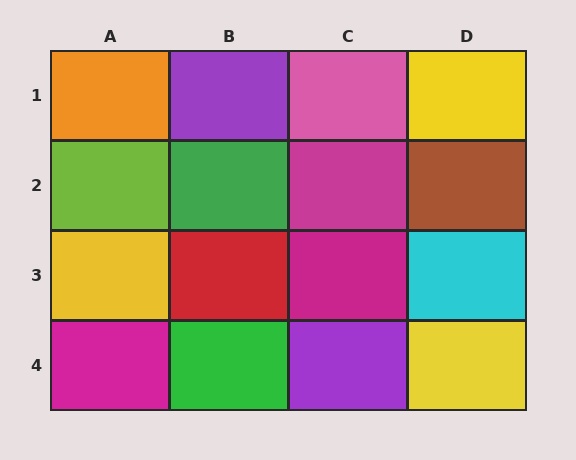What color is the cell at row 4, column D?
Yellow.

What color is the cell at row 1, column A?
Orange.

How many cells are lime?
1 cell is lime.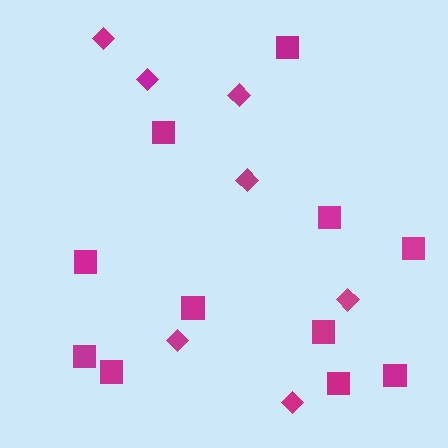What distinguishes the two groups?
There are 2 groups: one group of squares (11) and one group of diamonds (7).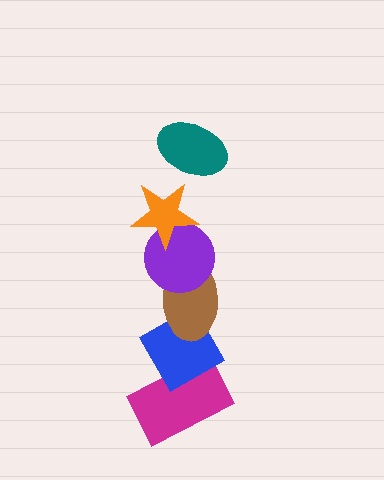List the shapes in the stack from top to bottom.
From top to bottom: the teal ellipse, the orange star, the purple circle, the brown ellipse, the blue diamond, the magenta rectangle.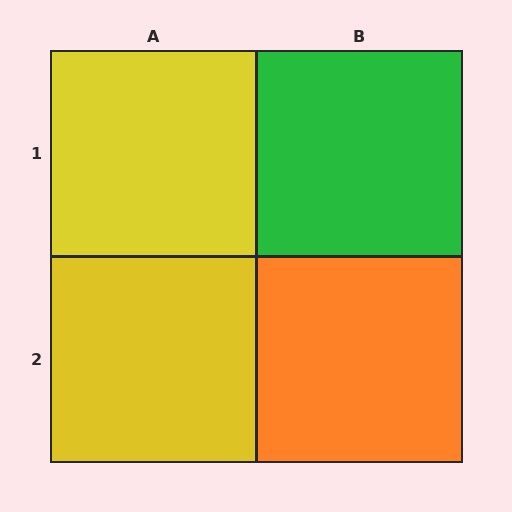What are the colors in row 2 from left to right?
Yellow, orange.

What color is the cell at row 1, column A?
Yellow.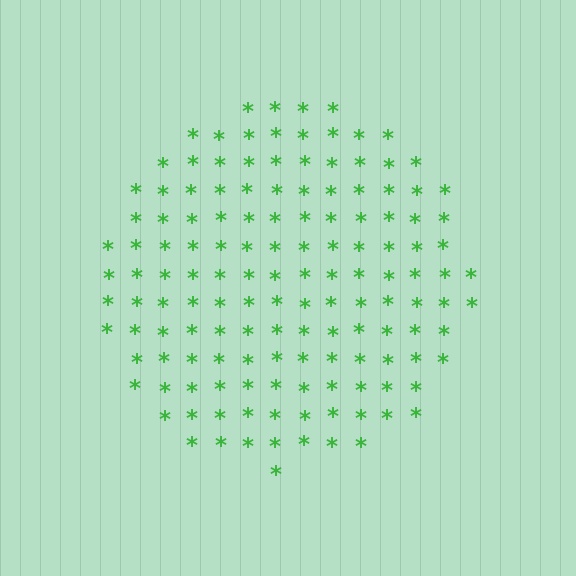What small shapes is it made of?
It is made of small asterisks.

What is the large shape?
The large shape is a circle.